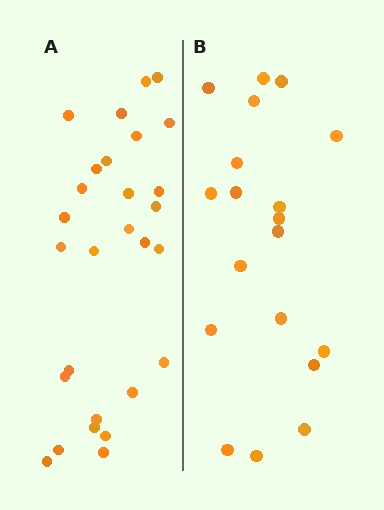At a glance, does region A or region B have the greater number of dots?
Region A (the left region) has more dots.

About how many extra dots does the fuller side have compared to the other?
Region A has roughly 8 or so more dots than region B.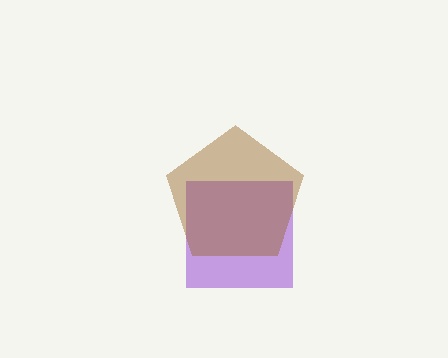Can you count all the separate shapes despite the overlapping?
Yes, there are 2 separate shapes.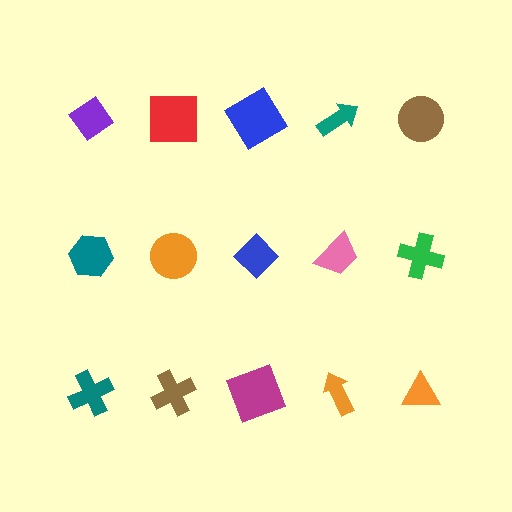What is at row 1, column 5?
A brown circle.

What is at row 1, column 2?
A red square.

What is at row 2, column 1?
A teal hexagon.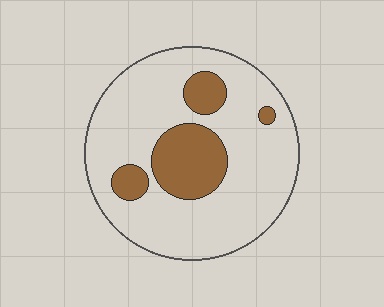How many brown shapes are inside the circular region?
4.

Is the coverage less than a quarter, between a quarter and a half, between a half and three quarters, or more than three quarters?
Less than a quarter.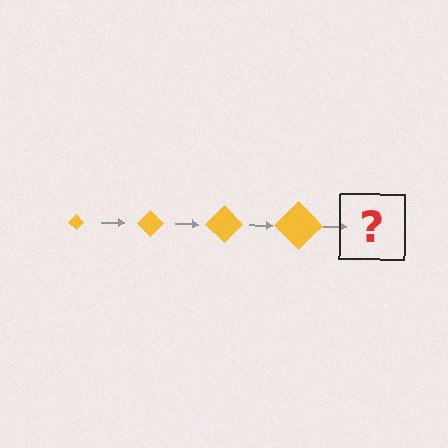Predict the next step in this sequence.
The next step is a yellow diamond, larger than the previous one.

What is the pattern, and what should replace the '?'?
The pattern is that the diamond gets progressively larger each step. The '?' should be a yellow diamond, larger than the previous one.